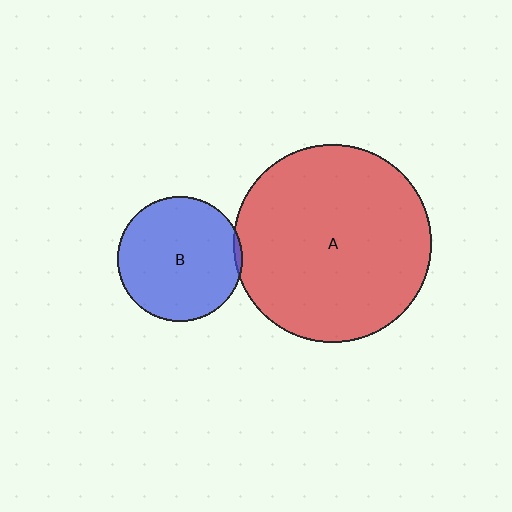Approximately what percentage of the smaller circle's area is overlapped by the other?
Approximately 5%.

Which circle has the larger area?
Circle A (red).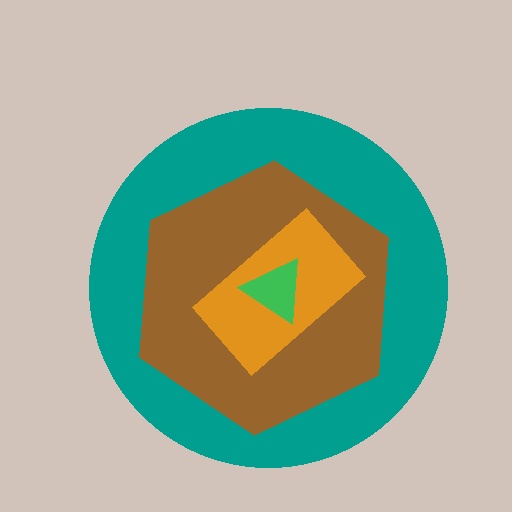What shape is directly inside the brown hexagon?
The orange rectangle.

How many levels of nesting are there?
4.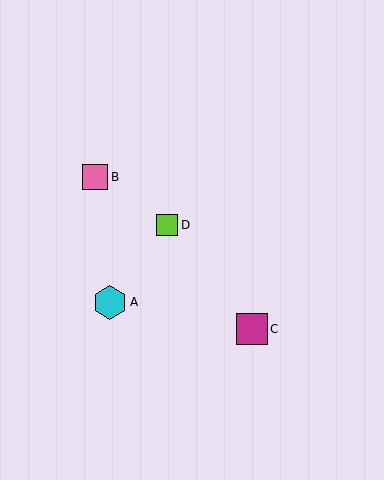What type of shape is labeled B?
Shape B is a pink square.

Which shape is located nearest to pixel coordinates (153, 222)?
The lime square (labeled D) at (167, 225) is nearest to that location.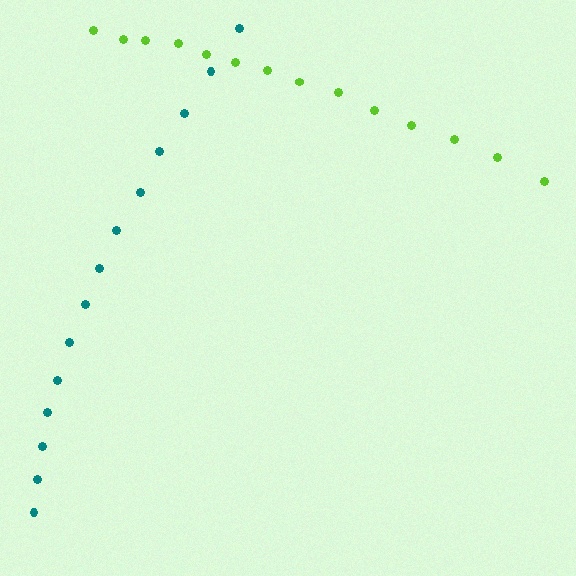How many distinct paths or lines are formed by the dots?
There are 2 distinct paths.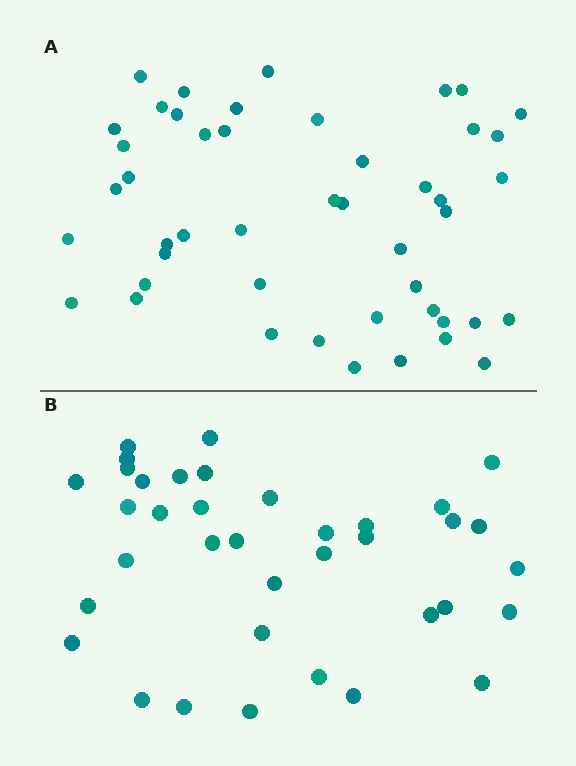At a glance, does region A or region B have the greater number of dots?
Region A (the top region) has more dots.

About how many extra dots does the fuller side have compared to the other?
Region A has roughly 10 or so more dots than region B.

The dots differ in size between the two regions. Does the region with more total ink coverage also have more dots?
No. Region B has more total ink coverage because its dots are larger, but region A actually contains more individual dots. Total area can be misleading — the number of items is what matters here.